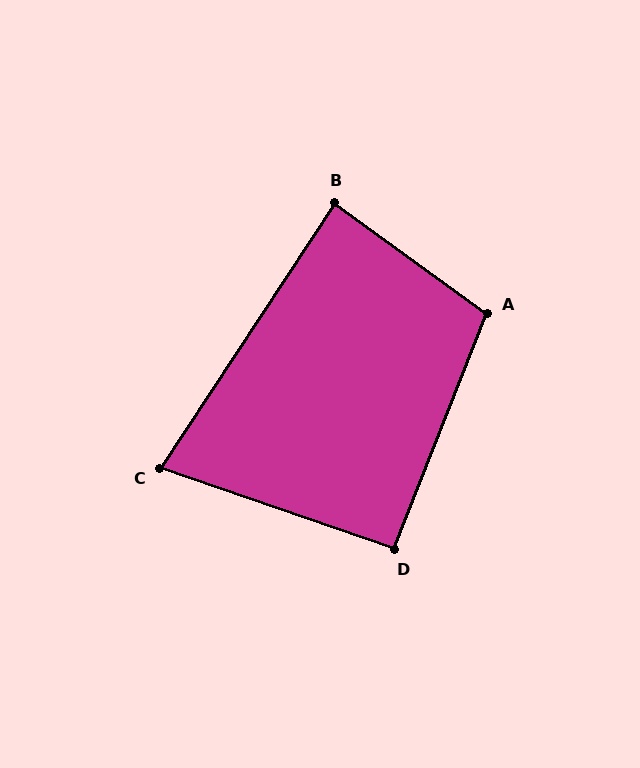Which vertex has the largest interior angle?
A, at approximately 104 degrees.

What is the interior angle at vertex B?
Approximately 88 degrees (approximately right).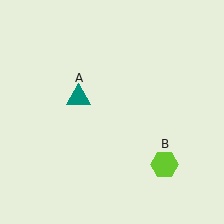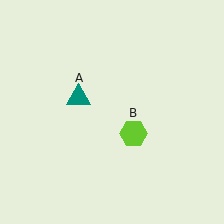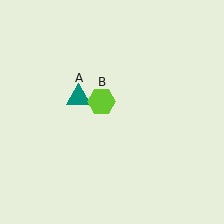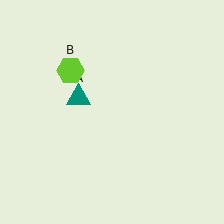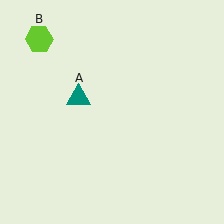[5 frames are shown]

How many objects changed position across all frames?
1 object changed position: lime hexagon (object B).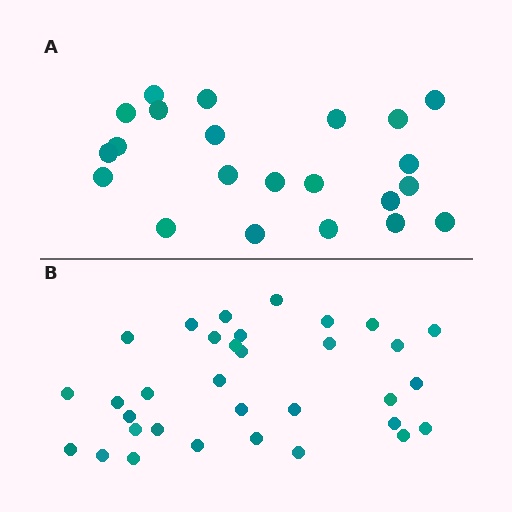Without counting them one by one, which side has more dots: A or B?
Region B (the bottom region) has more dots.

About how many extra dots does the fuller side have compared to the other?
Region B has roughly 12 or so more dots than region A.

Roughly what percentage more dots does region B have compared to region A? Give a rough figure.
About 50% more.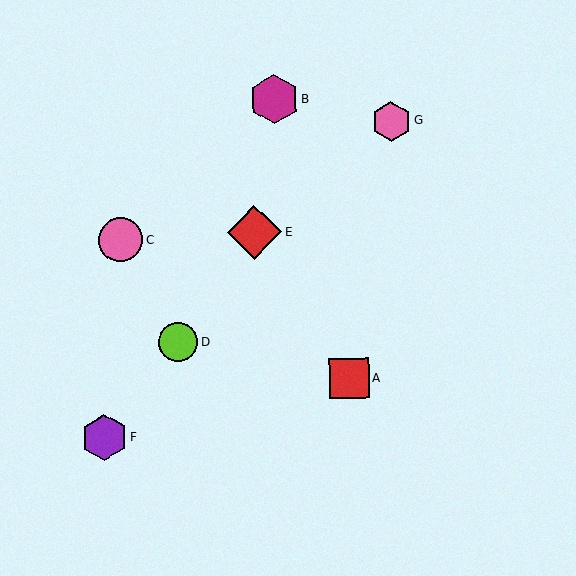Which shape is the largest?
The red diamond (labeled E) is the largest.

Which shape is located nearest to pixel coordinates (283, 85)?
The magenta hexagon (labeled B) at (274, 99) is nearest to that location.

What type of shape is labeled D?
Shape D is a lime circle.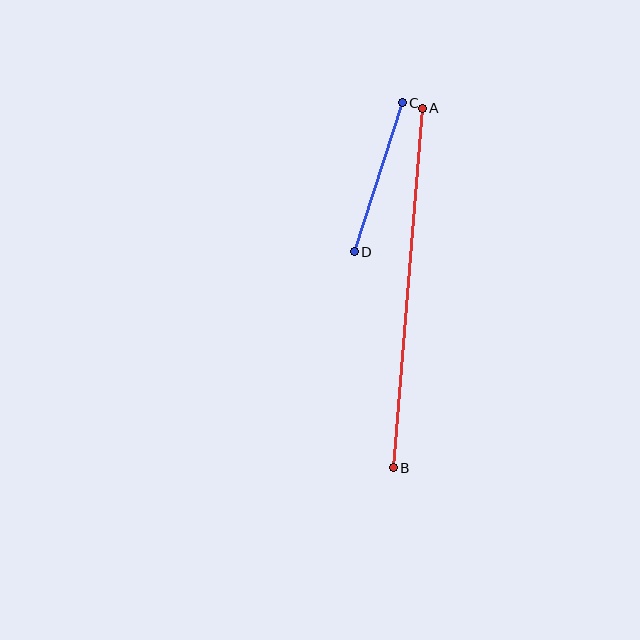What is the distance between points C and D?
The distance is approximately 156 pixels.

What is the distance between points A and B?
The distance is approximately 361 pixels.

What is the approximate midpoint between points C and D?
The midpoint is at approximately (378, 177) pixels.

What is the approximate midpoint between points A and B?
The midpoint is at approximately (408, 288) pixels.